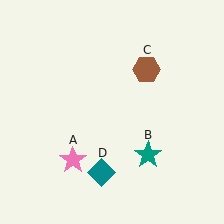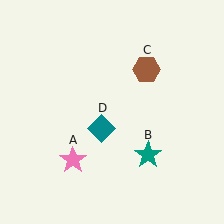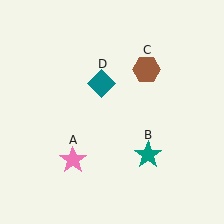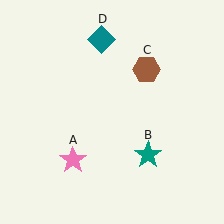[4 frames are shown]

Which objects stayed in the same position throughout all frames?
Pink star (object A) and teal star (object B) and brown hexagon (object C) remained stationary.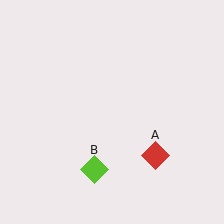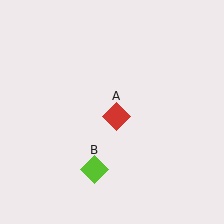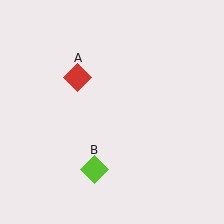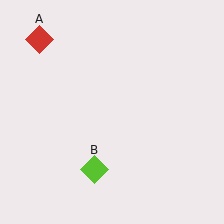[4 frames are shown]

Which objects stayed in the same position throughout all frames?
Lime diamond (object B) remained stationary.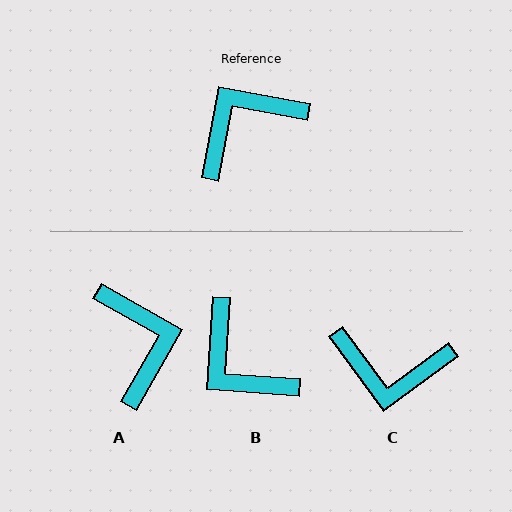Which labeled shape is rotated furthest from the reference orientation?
C, about 137 degrees away.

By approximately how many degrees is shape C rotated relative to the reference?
Approximately 137 degrees counter-clockwise.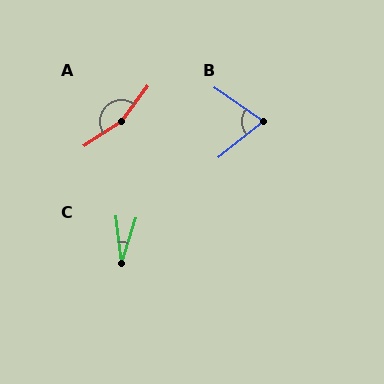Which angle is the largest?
A, at approximately 160 degrees.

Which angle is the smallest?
C, at approximately 25 degrees.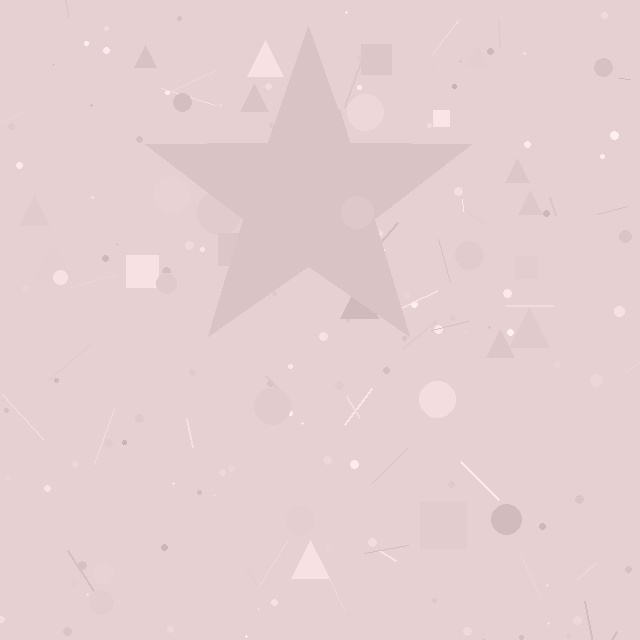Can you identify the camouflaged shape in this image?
The camouflaged shape is a star.